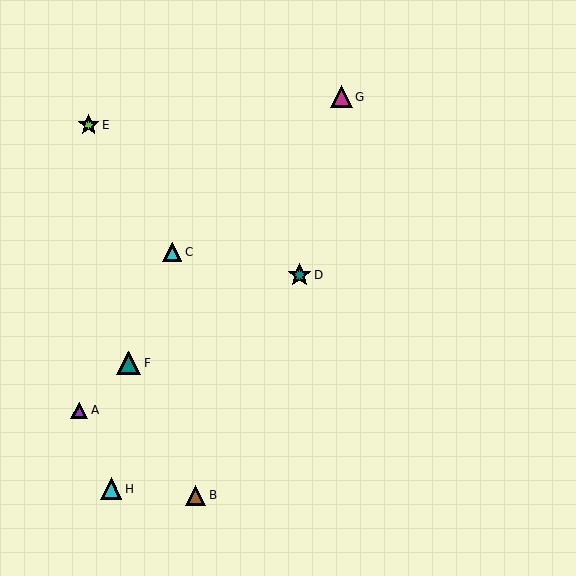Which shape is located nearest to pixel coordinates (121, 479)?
The cyan triangle (labeled H) at (111, 489) is nearest to that location.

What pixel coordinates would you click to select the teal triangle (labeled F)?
Click at (129, 363) to select the teal triangle F.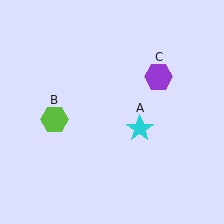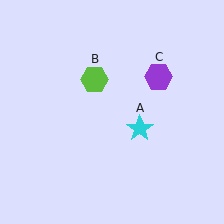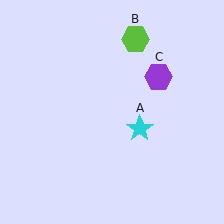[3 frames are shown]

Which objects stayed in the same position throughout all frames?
Cyan star (object A) and purple hexagon (object C) remained stationary.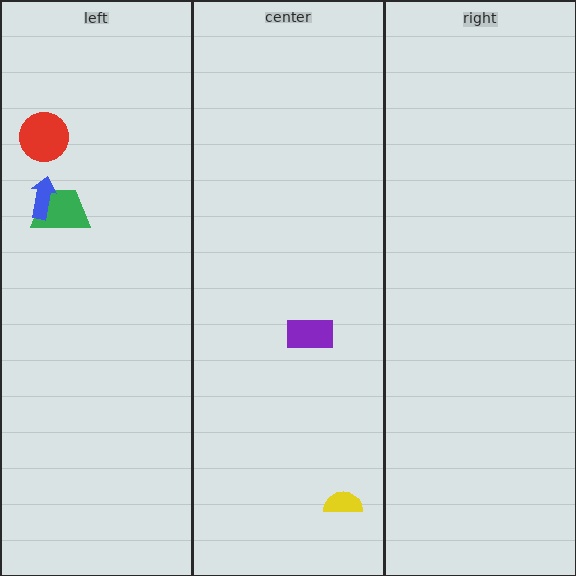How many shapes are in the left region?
3.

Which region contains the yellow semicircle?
The center region.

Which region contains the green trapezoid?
The left region.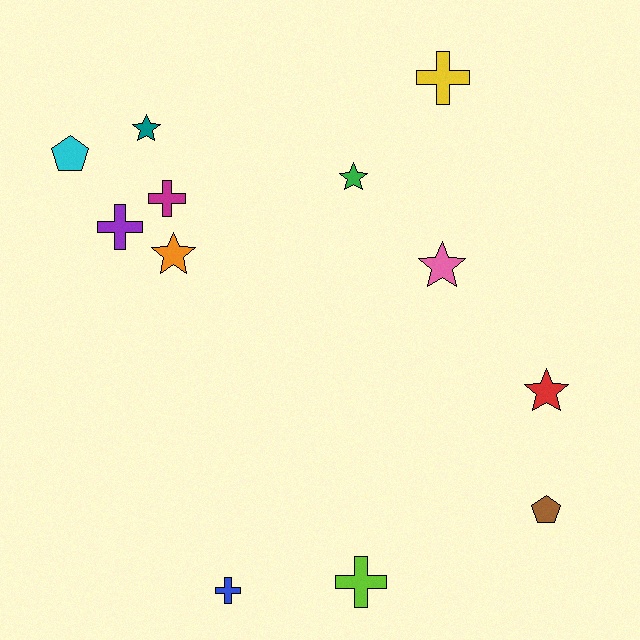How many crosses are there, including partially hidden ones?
There are 5 crosses.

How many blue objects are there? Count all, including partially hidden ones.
There is 1 blue object.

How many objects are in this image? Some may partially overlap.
There are 12 objects.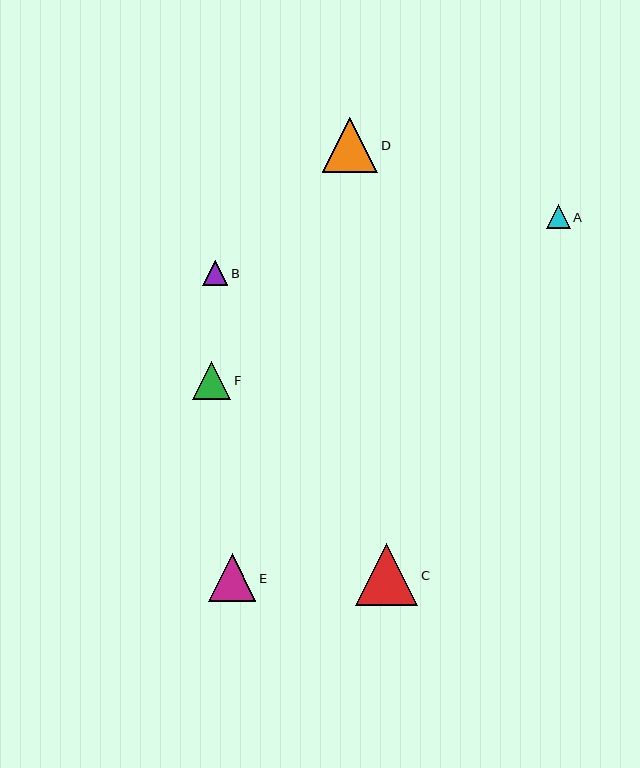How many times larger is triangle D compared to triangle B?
Triangle D is approximately 2.2 times the size of triangle B.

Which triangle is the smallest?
Triangle A is the smallest with a size of approximately 23 pixels.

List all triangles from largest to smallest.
From largest to smallest: C, D, E, F, B, A.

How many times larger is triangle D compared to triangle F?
Triangle D is approximately 1.4 times the size of triangle F.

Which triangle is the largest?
Triangle C is the largest with a size of approximately 62 pixels.